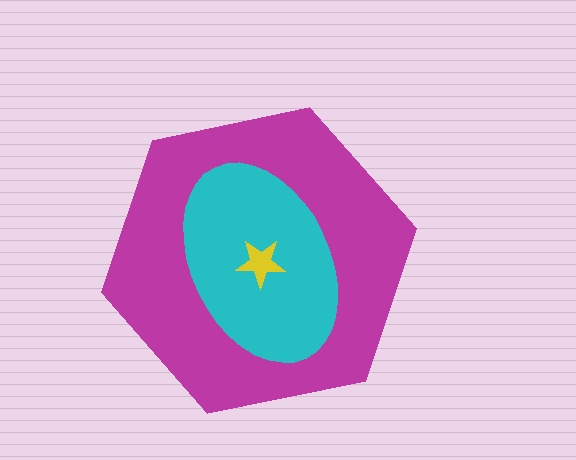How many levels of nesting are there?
3.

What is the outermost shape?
The magenta hexagon.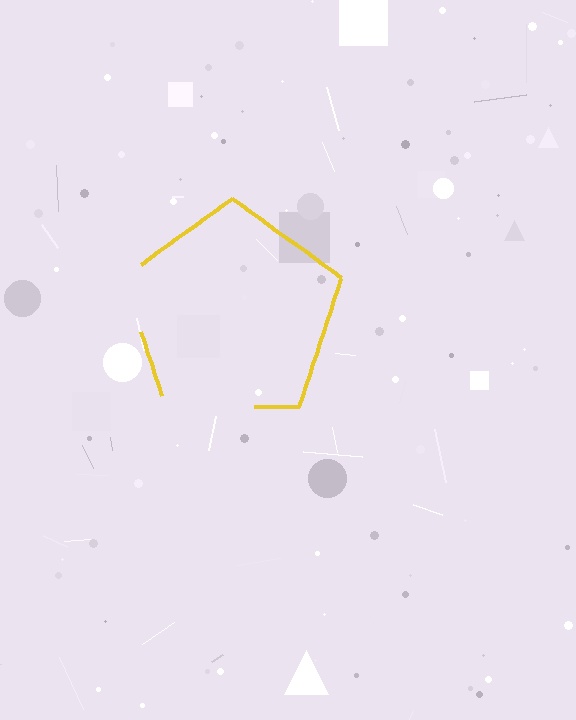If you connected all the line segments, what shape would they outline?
They would outline a pentagon.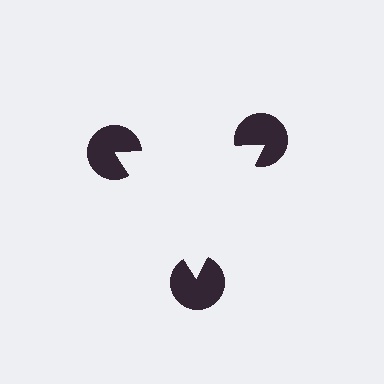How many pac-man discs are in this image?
There are 3 — one at each vertex of the illusory triangle.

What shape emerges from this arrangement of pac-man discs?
An illusory triangle — its edges are inferred from the aligned wedge cuts in the pac-man discs, not physically drawn.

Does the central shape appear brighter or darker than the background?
It typically appears slightly brighter than the background, even though no actual brightness change is drawn.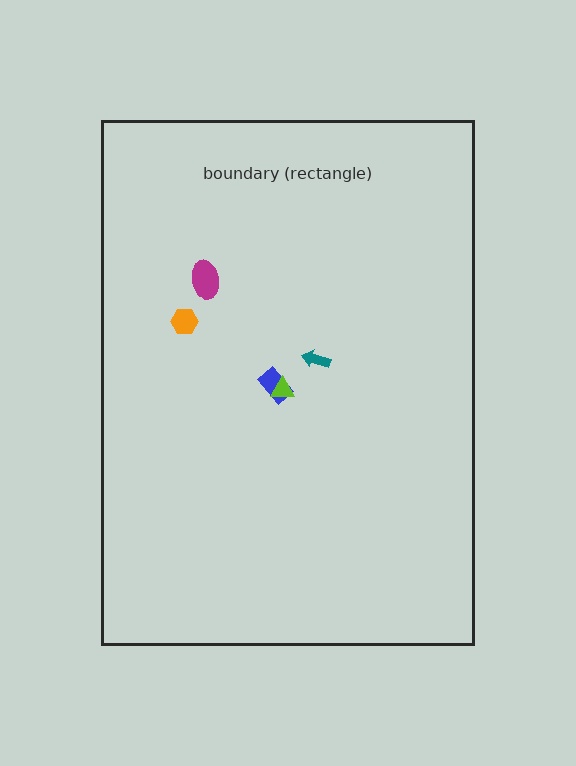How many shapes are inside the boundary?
5 inside, 0 outside.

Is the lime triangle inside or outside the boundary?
Inside.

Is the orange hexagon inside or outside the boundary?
Inside.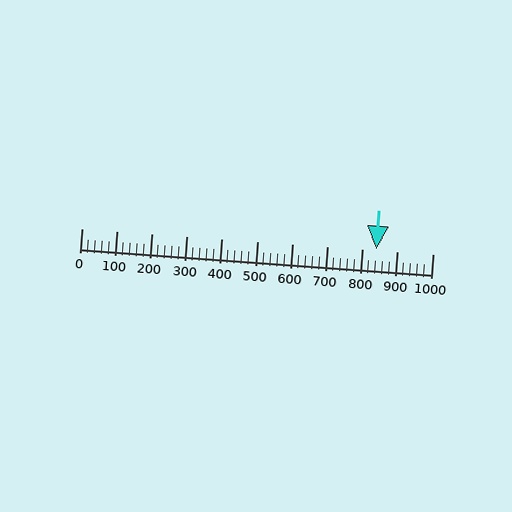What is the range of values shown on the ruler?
The ruler shows values from 0 to 1000.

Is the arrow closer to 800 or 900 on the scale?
The arrow is closer to 800.